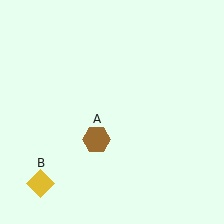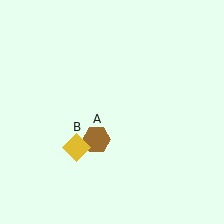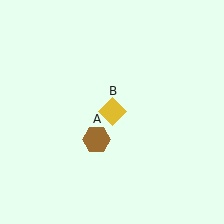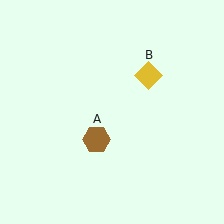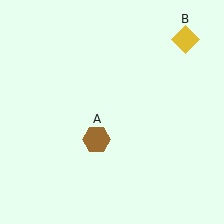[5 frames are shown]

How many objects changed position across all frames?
1 object changed position: yellow diamond (object B).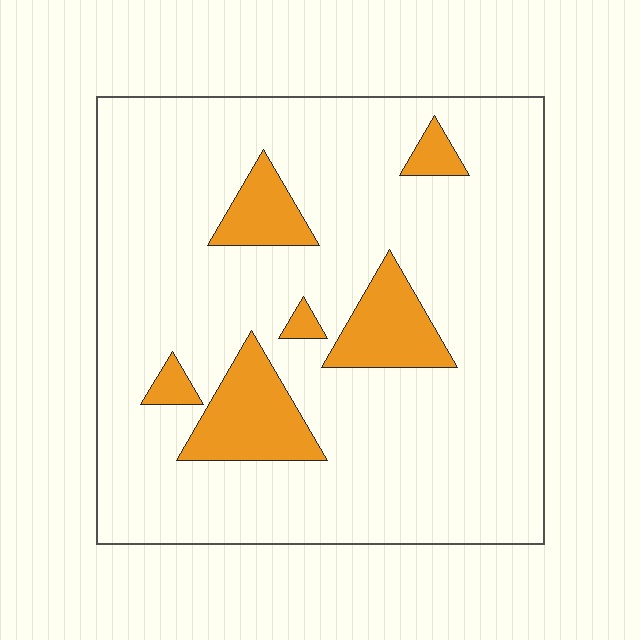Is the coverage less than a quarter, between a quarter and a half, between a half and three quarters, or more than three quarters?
Less than a quarter.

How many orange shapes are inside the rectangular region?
6.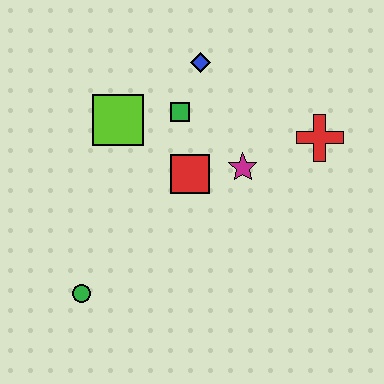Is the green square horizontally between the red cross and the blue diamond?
No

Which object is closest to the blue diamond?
The green square is closest to the blue diamond.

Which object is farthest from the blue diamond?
The green circle is farthest from the blue diamond.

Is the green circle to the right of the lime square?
No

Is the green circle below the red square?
Yes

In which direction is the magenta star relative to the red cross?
The magenta star is to the left of the red cross.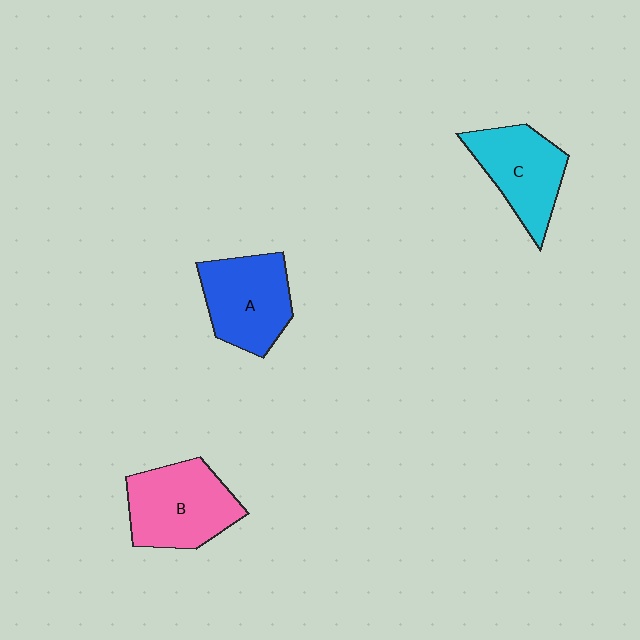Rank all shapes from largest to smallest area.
From largest to smallest: B (pink), A (blue), C (cyan).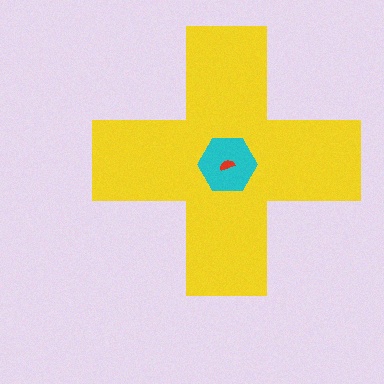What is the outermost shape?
The yellow cross.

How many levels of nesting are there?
3.